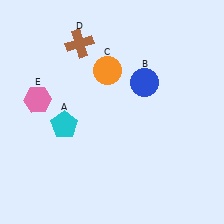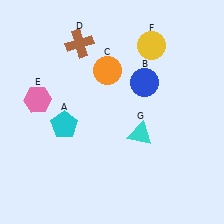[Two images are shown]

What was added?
A yellow circle (F), a cyan triangle (G) were added in Image 2.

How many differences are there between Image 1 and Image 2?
There are 2 differences between the two images.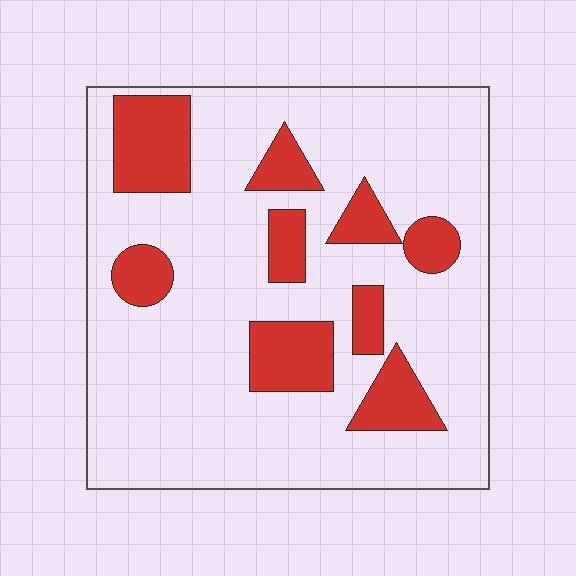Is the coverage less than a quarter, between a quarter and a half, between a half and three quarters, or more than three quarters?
Less than a quarter.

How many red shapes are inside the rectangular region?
9.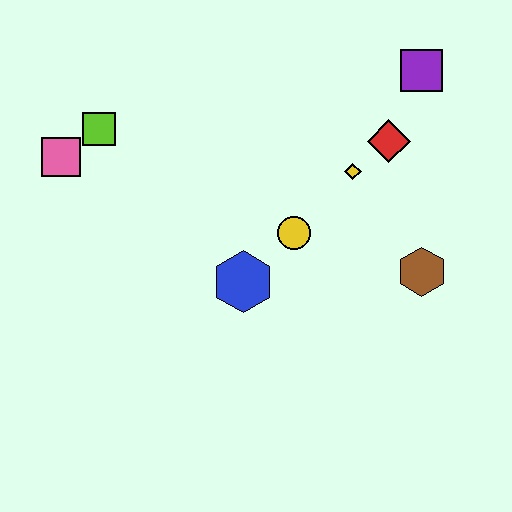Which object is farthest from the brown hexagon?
The pink square is farthest from the brown hexagon.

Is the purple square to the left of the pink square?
No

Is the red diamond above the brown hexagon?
Yes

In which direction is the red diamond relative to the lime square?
The red diamond is to the right of the lime square.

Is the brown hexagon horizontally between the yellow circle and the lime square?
No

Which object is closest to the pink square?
The lime square is closest to the pink square.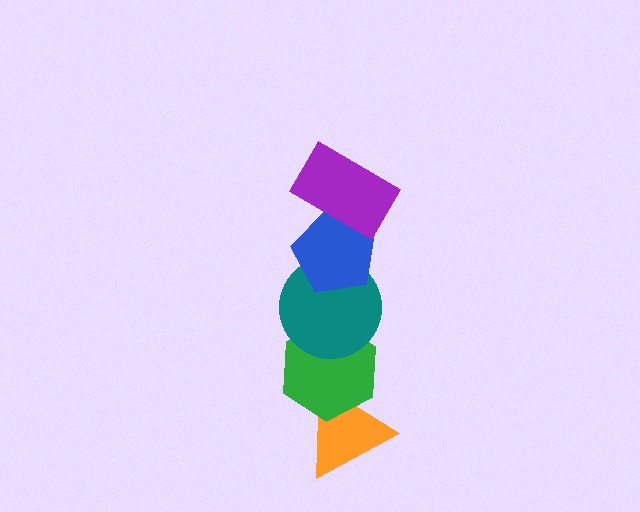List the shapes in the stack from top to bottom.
From top to bottom: the purple rectangle, the blue pentagon, the teal circle, the green hexagon, the orange triangle.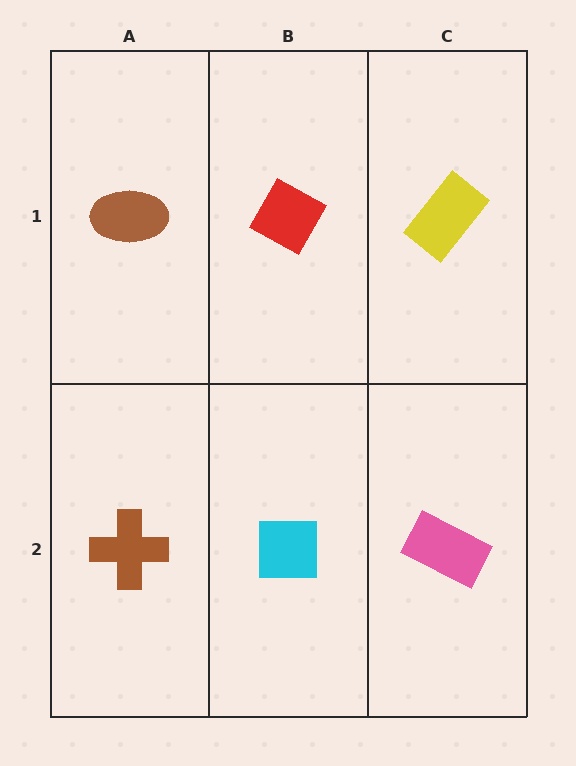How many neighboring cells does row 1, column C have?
2.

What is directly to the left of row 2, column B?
A brown cross.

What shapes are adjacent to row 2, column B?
A red diamond (row 1, column B), a brown cross (row 2, column A), a pink rectangle (row 2, column C).